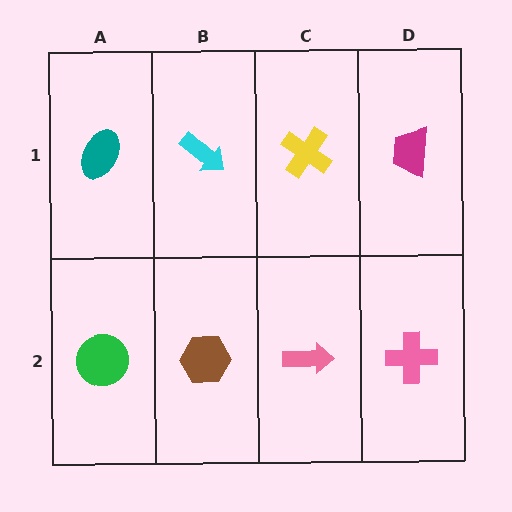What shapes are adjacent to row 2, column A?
A teal ellipse (row 1, column A), a brown hexagon (row 2, column B).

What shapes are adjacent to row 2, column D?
A magenta trapezoid (row 1, column D), a pink arrow (row 2, column C).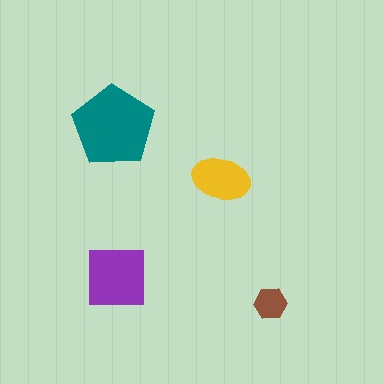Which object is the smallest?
The brown hexagon.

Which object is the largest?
The teal pentagon.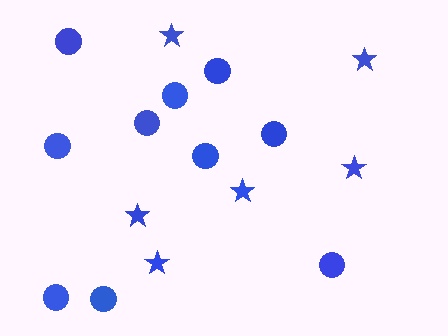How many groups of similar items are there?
There are 2 groups: one group of stars (6) and one group of circles (10).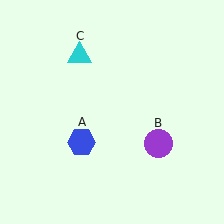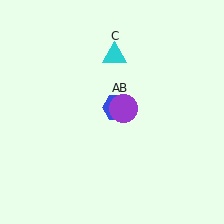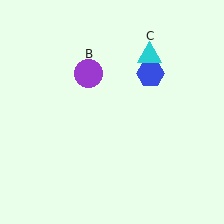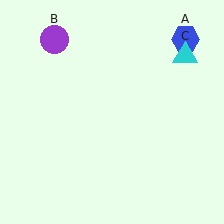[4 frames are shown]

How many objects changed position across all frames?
3 objects changed position: blue hexagon (object A), purple circle (object B), cyan triangle (object C).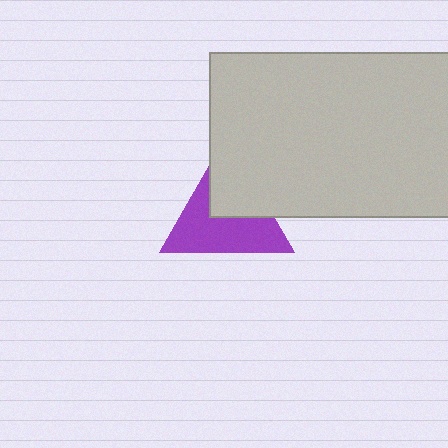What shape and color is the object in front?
The object in front is a light gray rectangle.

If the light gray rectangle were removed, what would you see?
You would see the complete purple triangle.